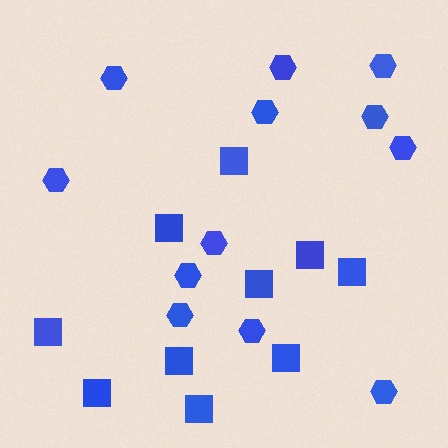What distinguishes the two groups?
There are 2 groups: one group of squares (10) and one group of hexagons (12).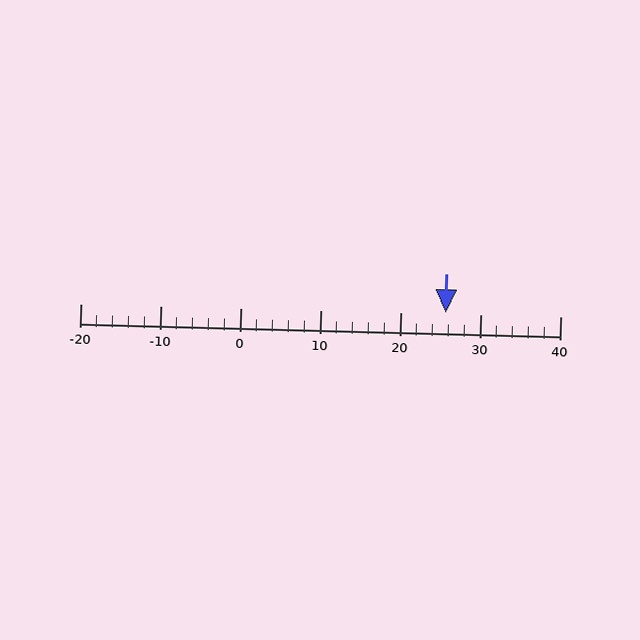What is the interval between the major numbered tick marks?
The major tick marks are spaced 10 units apart.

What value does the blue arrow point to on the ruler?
The blue arrow points to approximately 26.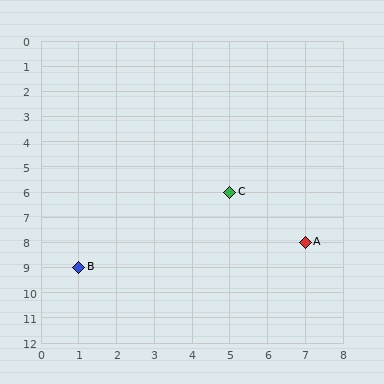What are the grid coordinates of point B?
Point B is at grid coordinates (1, 9).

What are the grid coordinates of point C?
Point C is at grid coordinates (5, 6).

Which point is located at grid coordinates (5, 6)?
Point C is at (5, 6).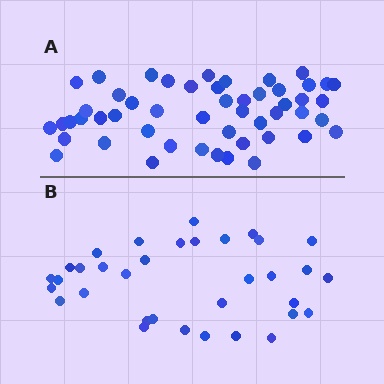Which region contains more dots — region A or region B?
Region A (the top region) has more dots.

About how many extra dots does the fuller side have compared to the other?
Region A has approximately 15 more dots than region B.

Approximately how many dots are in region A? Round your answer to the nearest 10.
About 50 dots. (The exact count is 51, which rounds to 50.)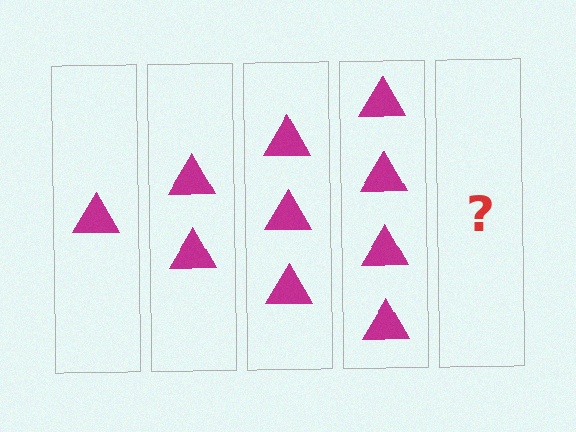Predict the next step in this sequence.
The next step is 5 triangles.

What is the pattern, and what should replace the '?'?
The pattern is that each step adds one more triangle. The '?' should be 5 triangles.